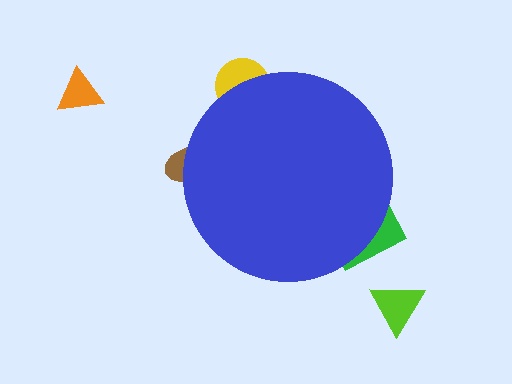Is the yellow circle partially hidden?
Yes, the yellow circle is partially hidden behind the blue circle.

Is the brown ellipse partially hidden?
Yes, the brown ellipse is partially hidden behind the blue circle.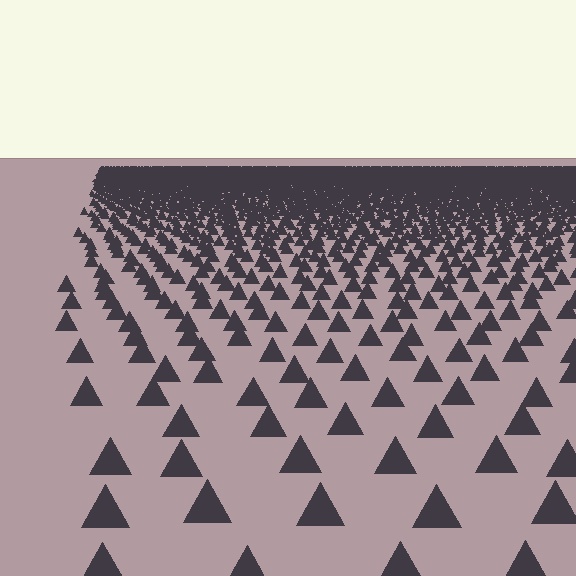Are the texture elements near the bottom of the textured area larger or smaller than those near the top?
Larger. Near the bottom, elements are closer to the viewer and appear at a bigger on-screen size.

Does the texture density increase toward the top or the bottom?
Density increases toward the top.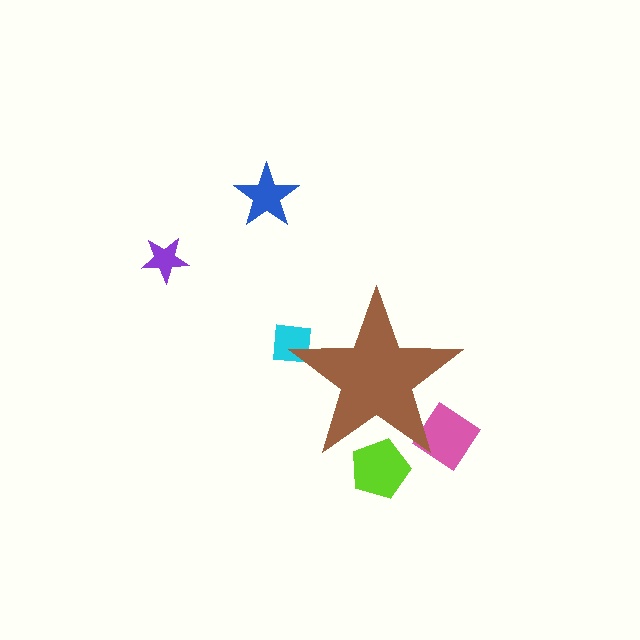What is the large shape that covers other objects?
A brown star.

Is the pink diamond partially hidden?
Yes, the pink diamond is partially hidden behind the brown star.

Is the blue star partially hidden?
No, the blue star is fully visible.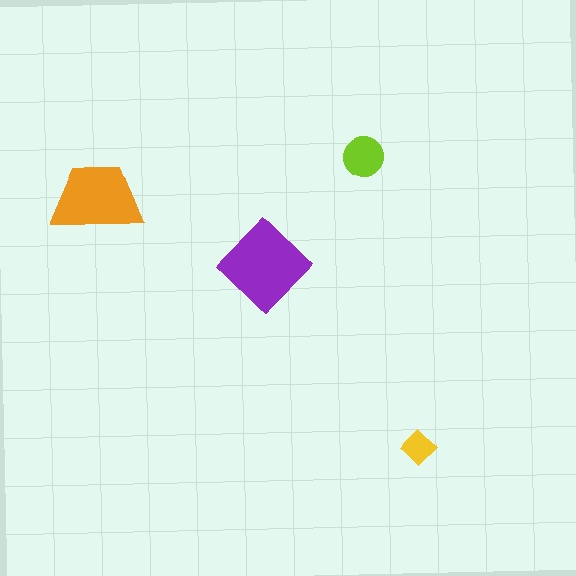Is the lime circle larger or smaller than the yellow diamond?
Larger.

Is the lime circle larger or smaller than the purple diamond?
Smaller.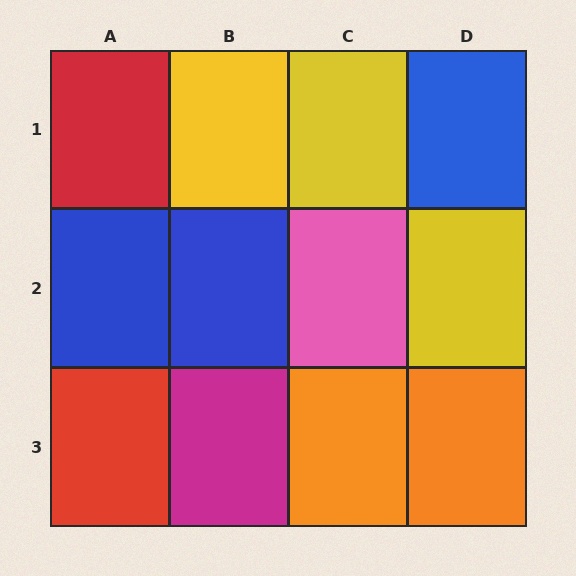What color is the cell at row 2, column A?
Blue.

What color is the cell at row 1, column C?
Yellow.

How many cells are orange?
2 cells are orange.